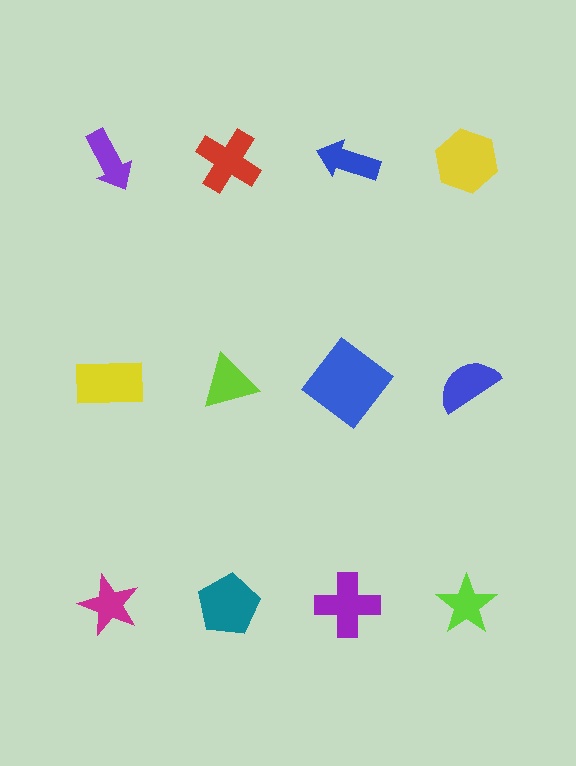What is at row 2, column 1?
A yellow rectangle.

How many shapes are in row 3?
4 shapes.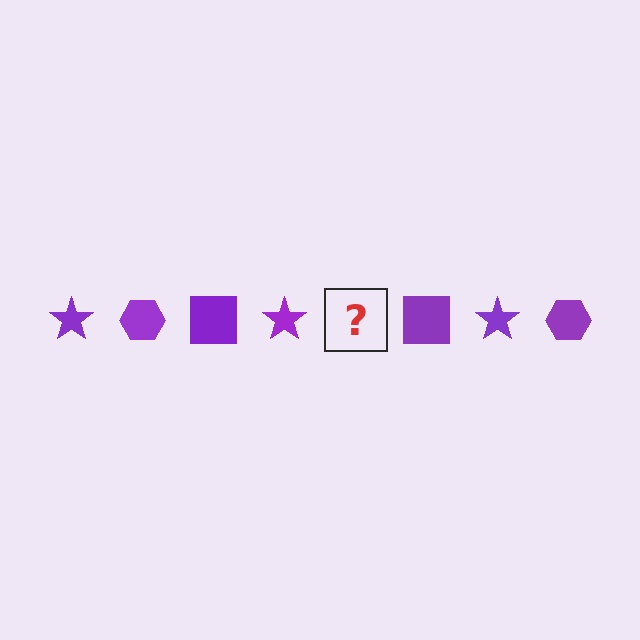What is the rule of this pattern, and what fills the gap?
The rule is that the pattern cycles through star, hexagon, square shapes in purple. The gap should be filled with a purple hexagon.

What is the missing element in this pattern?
The missing element is a purple hexagon.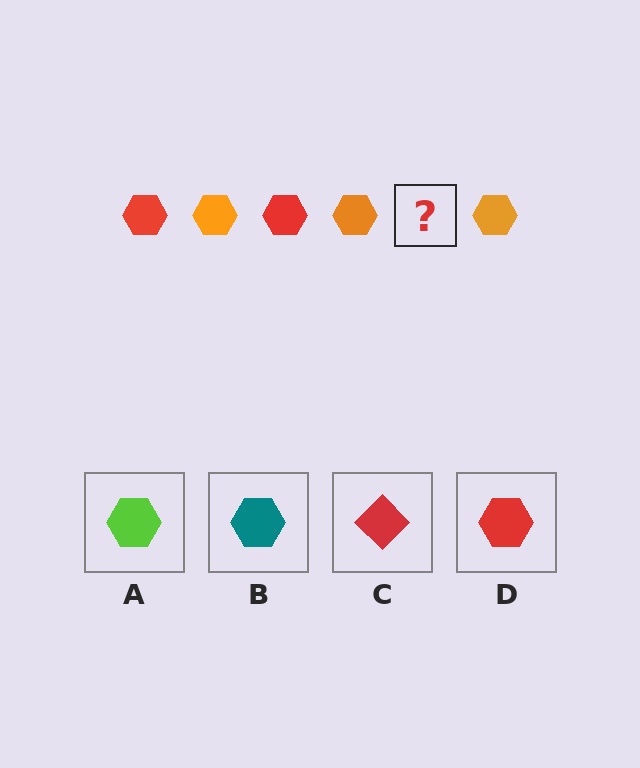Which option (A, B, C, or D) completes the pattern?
D.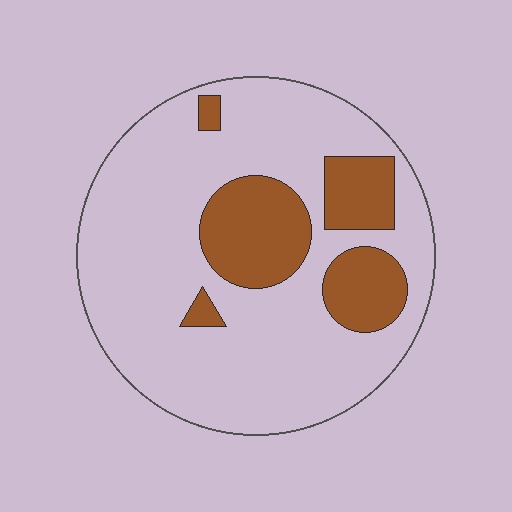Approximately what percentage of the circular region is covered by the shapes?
Approximately 25%.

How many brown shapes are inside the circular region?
5.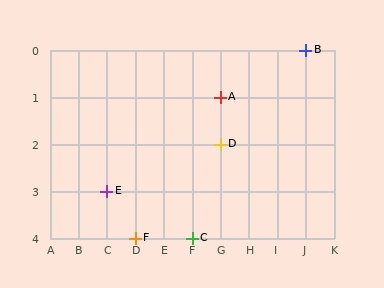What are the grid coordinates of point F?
Point F is at grid coordinates (D, 4).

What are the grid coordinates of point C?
Point C is at grid coordinates (F, 4).